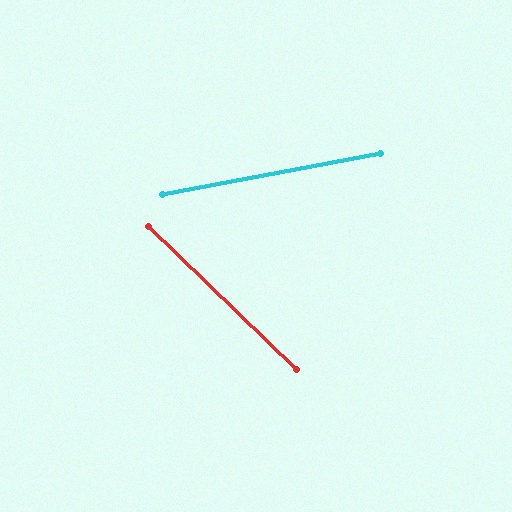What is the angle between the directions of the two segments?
Approximately 55 degrees.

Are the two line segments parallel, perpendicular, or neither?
Neither parallel nor perpendicular — they differ by about 55°.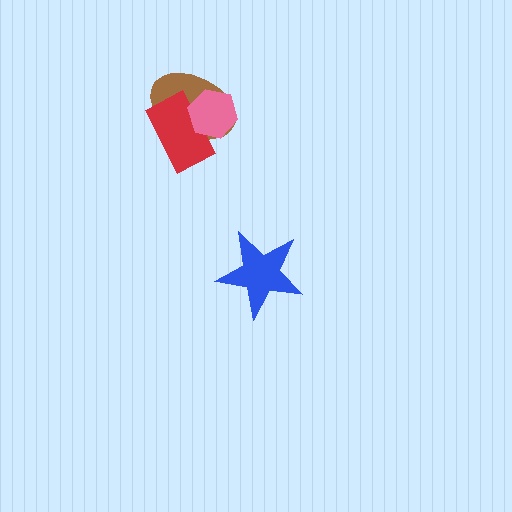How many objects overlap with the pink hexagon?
2 objects overlap with the pink hexagon.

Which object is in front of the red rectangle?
The pink hexagon is in front of the red rectangle.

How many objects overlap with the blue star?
0 objects overlap with the blue star.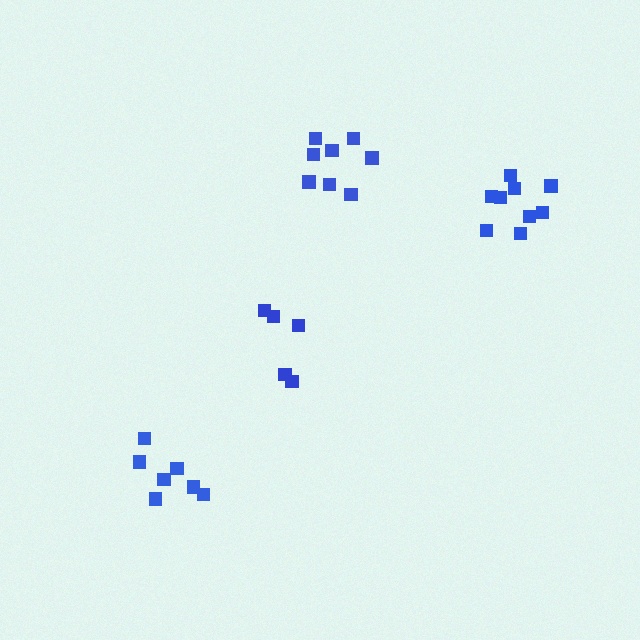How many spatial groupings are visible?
There are 4 spatial groupings.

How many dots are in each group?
Group 1: 8 dots, Group 2: 5 dots, Group 3: 7 dots, Group 4: 9 dots (29 total).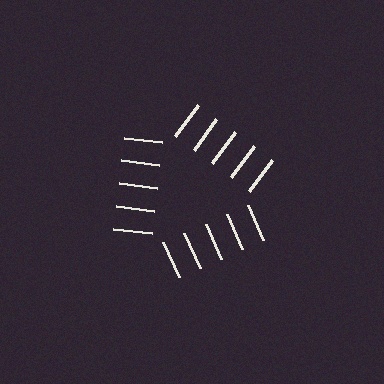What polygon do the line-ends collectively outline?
An illusory triangle — the line segments terminate on its edges but no continuous stroke is drawn.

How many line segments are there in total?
15 — 5 along each of the 3 edges.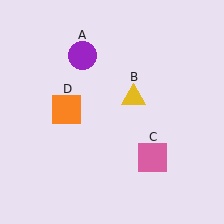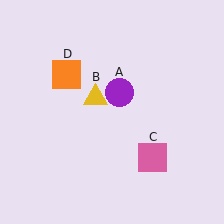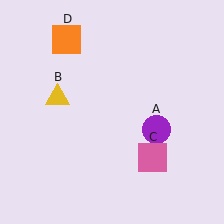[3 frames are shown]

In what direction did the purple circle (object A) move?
The purple circle (object A) moved down and to the right.